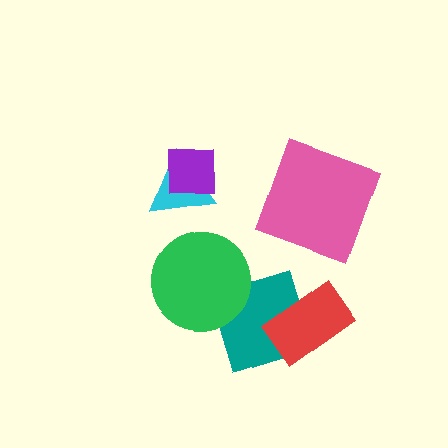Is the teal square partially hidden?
Yes, it is partially covered by another shape.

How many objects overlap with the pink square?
0 objects overlap with the pink square.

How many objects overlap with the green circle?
1 object overlaps with the green circle.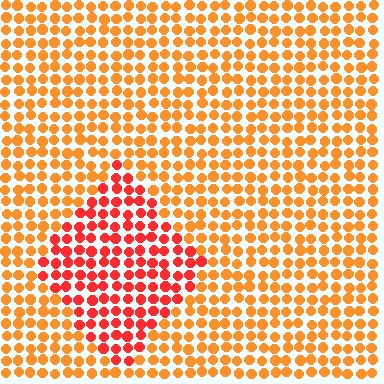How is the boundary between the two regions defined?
The boundary is defined purely by a slight shift in hue (about 31 degrees). Spacing, size, and orientation are identical on both sides.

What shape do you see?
I see a diamond.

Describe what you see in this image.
The image is filled with small orange elements in a uniform arrangement. A diamond-shaped region is visible where the elements are tinted to a slightly different hue, forming a subtle color boundary.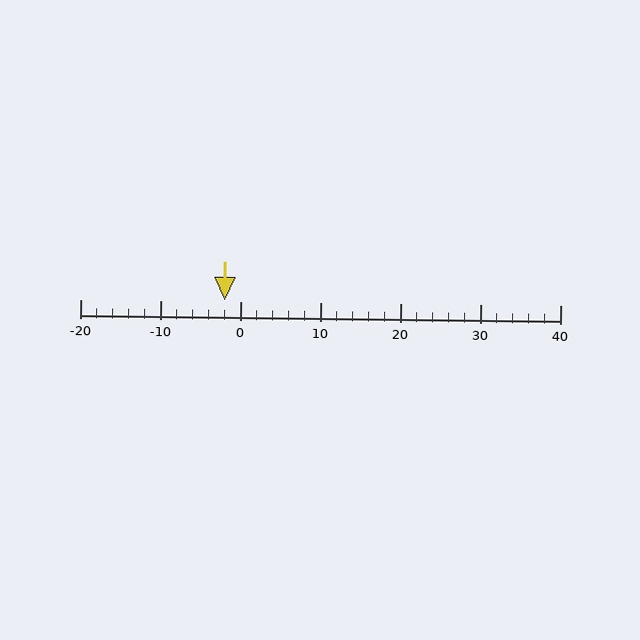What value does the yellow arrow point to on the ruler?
The yellow arrow points to approximately -2.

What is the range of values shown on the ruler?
The ruler shows values from -20 to 40.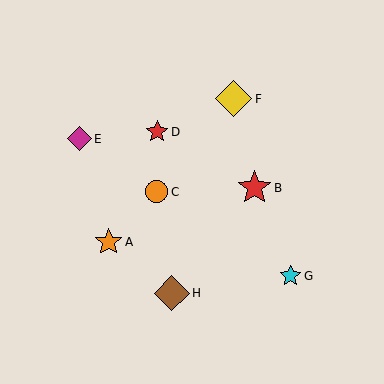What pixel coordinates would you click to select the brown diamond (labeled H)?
Click at (172, 293) to select the brown diamond H.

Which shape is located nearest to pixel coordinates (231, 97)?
The yellow diamond (labeled F) at (233, 99) is nearest to that location.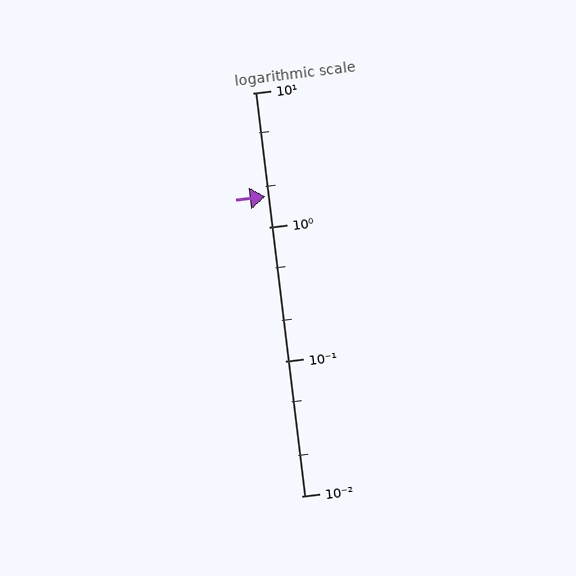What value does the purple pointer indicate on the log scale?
The pointer indicates approximately 1.7.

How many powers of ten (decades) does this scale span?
The scale spans 3 decades, from 0.01 to 10.